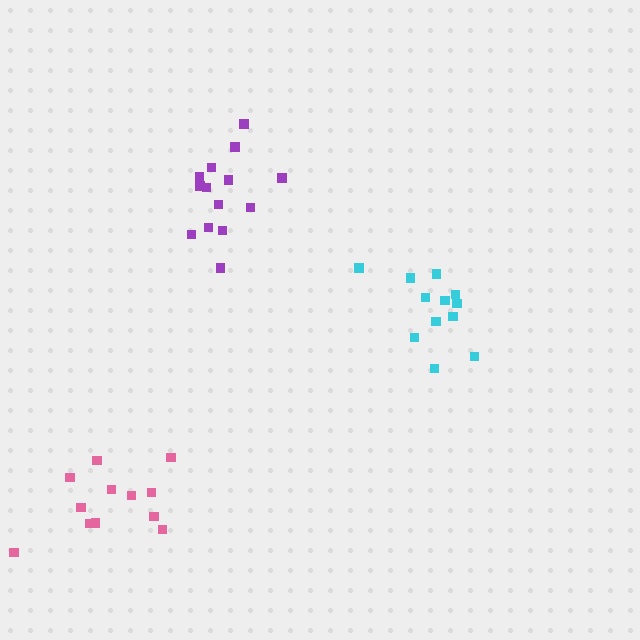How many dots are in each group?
Group 1: 14 dots, Group 2: 12 dots, Group 3: 12 dots (38 total).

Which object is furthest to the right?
The cyan cluster is rightmost.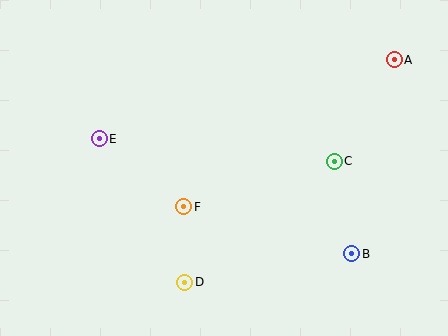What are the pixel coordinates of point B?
Point B is at (352, 254).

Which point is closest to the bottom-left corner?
Point D is closest to the bottom-left corner.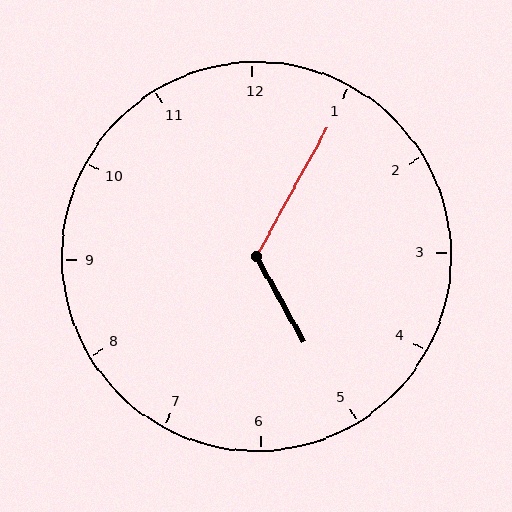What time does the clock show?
5:05.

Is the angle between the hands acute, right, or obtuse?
It is obtuse.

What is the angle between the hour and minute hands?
Approximately 122 degrees.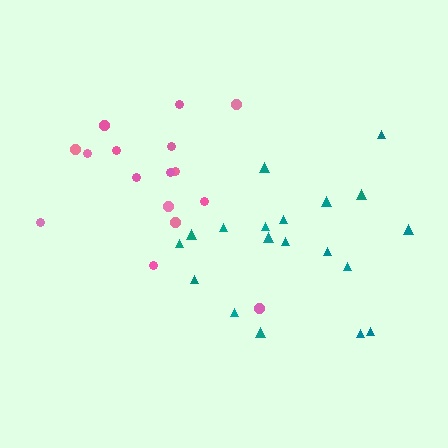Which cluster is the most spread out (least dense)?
Pink.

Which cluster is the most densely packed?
Teal.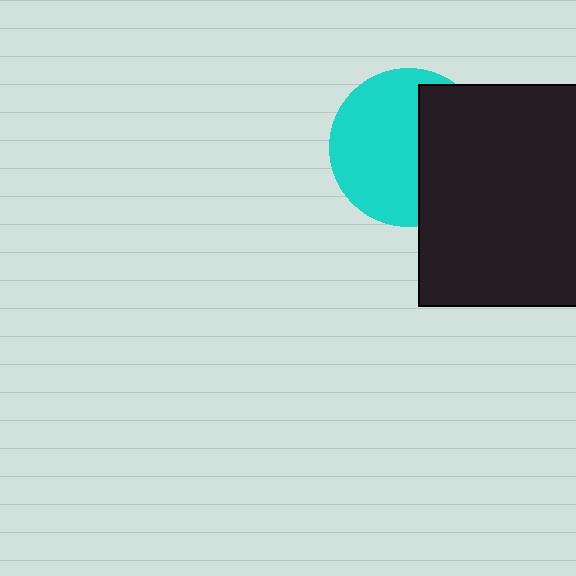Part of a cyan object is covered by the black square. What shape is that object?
It is a circle.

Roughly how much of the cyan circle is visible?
About half of it is visible (roughly 59%).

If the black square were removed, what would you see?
You would see the complete cyan circle.